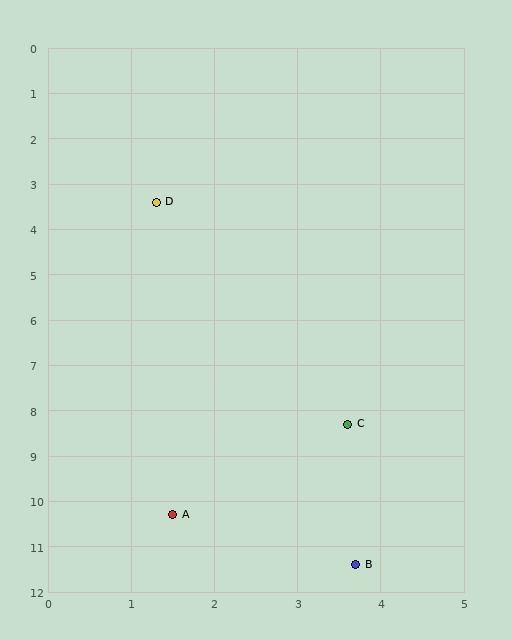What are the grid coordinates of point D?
Point D is at approximately (1.3, 3.4).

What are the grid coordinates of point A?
Point A is at approximately (1.5, 10.3).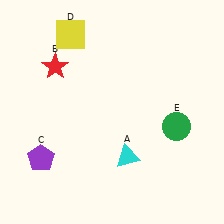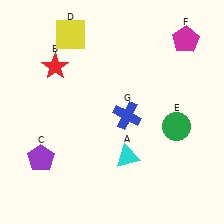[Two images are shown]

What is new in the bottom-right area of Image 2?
A blue cross (G) was added in the bottom-right area of Image 2.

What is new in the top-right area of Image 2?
A magenta pentagon (F) was added in the top-right area of Image 2.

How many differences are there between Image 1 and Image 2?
There are 2 differences between the two images.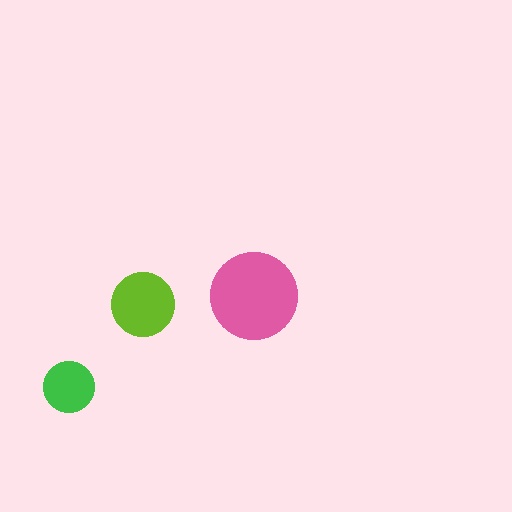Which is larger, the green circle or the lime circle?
The lime one.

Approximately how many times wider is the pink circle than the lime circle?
About 1.5 times wider.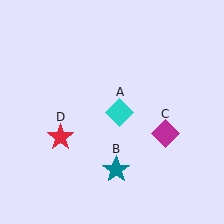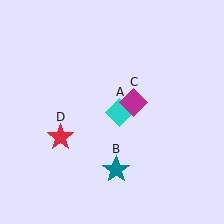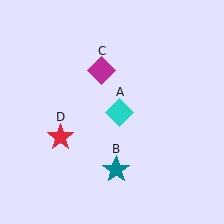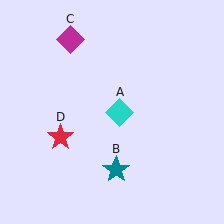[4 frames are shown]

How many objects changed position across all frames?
1 object changed position: magenta diamond (object C).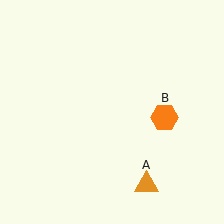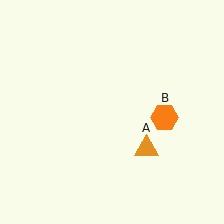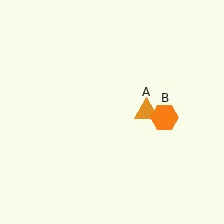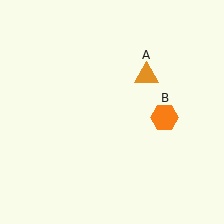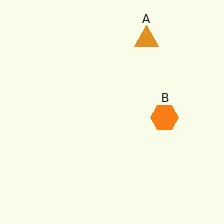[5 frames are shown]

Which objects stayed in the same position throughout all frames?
Orange hexagon (object B) remained stationary.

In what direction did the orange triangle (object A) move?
The orange triangle (object A) moved up.